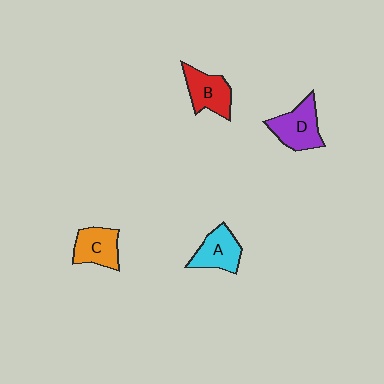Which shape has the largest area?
Shape D (purple).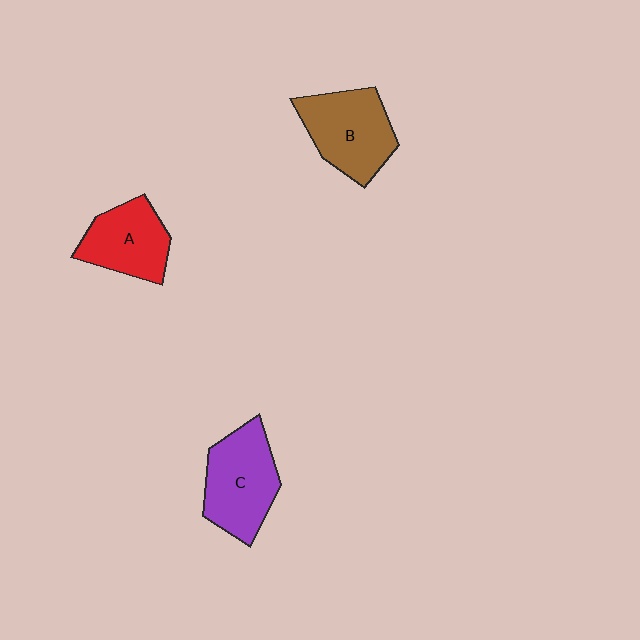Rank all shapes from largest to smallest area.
From largest to smallest: C (purple), B (brown), A (red).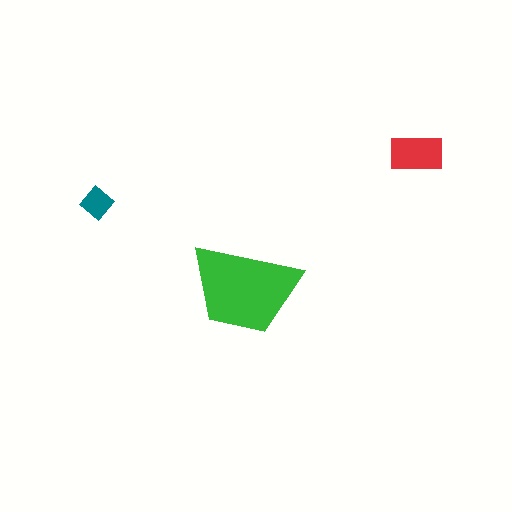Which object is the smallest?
The teal diamond.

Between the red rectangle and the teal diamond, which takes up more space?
The red rectangle.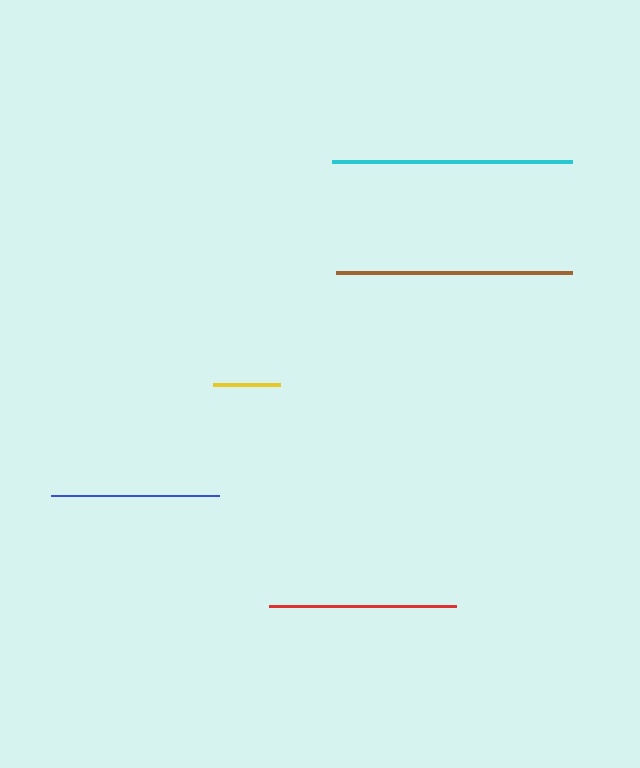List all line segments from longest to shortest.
From longest to shortest: cyan, brown, red, blue, yellow.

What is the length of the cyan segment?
The cyan segment is approximately 240 pixels long.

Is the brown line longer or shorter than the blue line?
The brown line is longer than the blue line.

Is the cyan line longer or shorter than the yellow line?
The cyan line is longer than the yellow line.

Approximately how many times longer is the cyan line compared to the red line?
The cyan line is approximately 1.3 times the length of the red line.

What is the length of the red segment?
The red segment is approximately 187 pixels long.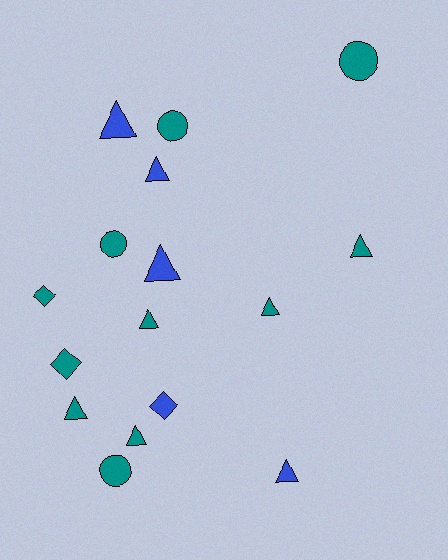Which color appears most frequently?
Teal, with 11 objects.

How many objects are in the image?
There are 16 objects.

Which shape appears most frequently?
Triangle, with 9 objects.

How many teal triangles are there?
There are 5 teal triangles.